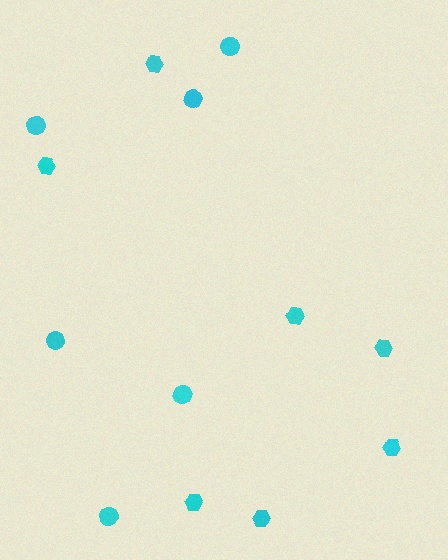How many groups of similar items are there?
There are 2 groups: one group of circles (6) and one group of hexagons (7).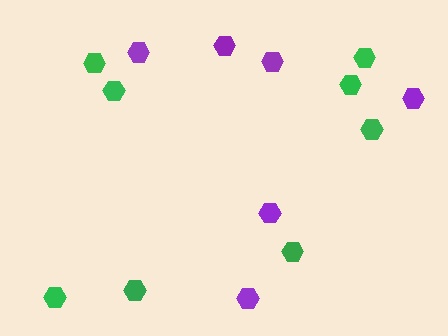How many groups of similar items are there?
There are 2 groups: one group of green hexagons (8) and one group of purple hexagons (6).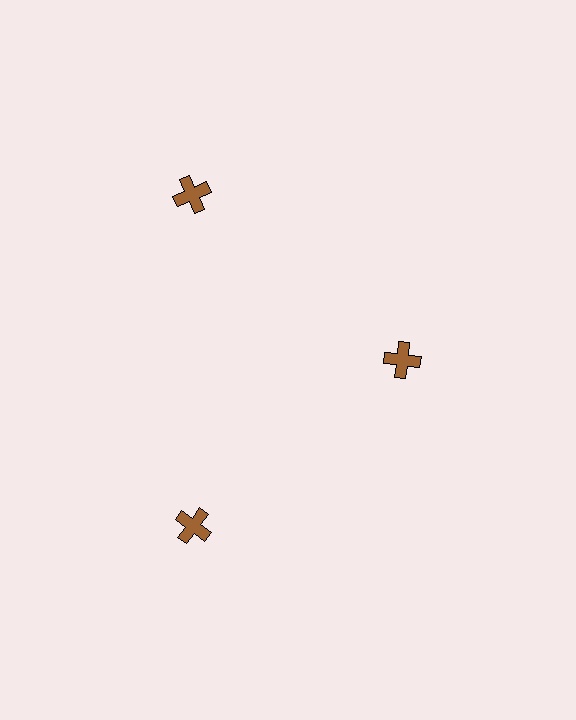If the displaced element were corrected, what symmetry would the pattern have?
It would have 3-fold rotational symmetry — the pattern would map onto itself every 120 degrees.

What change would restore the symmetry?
The symmetry would be restored by moving it outward, back onto the ring so that all 3 crosses sit at equal angles and equal distance from the center.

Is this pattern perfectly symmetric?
No. The 3 brown crosses are arranged in a ring, but one element near the 3 o'clock position is pulled inward toward the center, breaking the 3-fold rotational symmetry.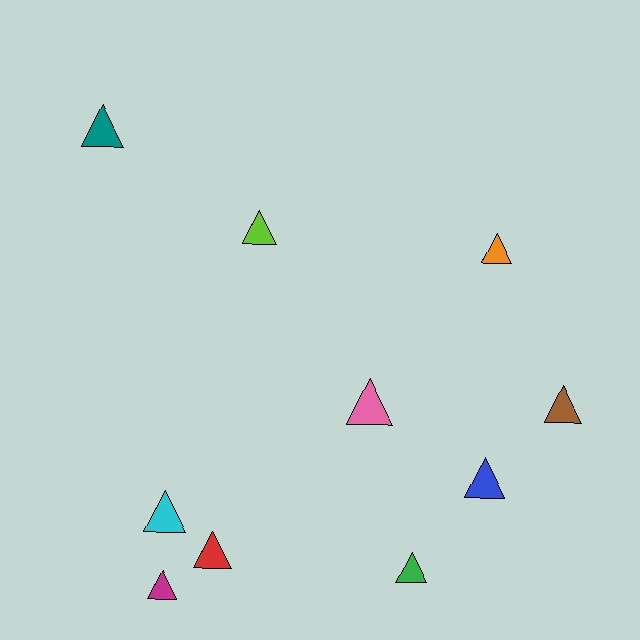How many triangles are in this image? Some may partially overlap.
There are 10 triangles.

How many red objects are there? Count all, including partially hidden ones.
There is 1 red object.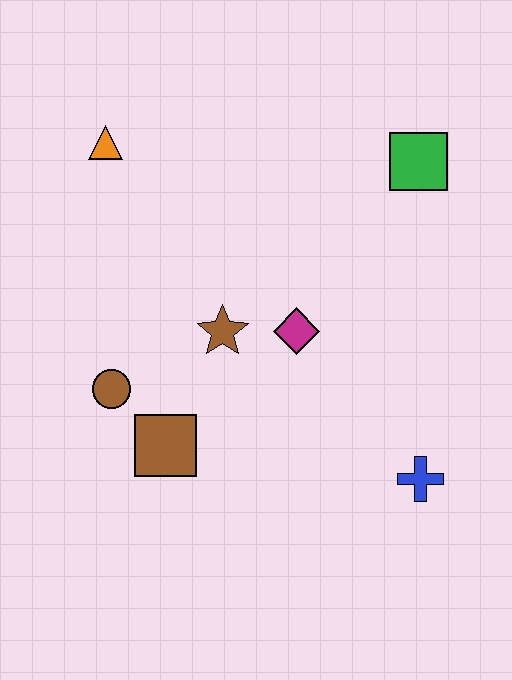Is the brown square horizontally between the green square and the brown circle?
Yes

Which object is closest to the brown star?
The magenta diamond is closest to the brown star.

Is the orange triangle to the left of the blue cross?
Yes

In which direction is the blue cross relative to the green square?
The blue cross is below the green square.